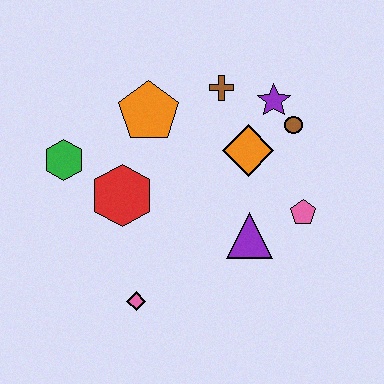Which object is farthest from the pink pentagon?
The green hexagon is farthest from the pink pentagon.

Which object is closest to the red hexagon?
The green hexagon is closest to the red hexagon.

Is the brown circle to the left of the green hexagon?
No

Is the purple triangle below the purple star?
Yes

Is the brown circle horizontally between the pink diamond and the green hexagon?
No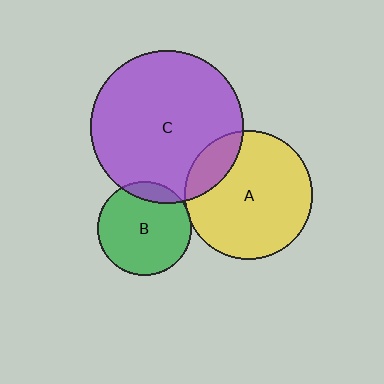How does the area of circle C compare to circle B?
Approximately 2.7 times.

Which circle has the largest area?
Circle C (purple).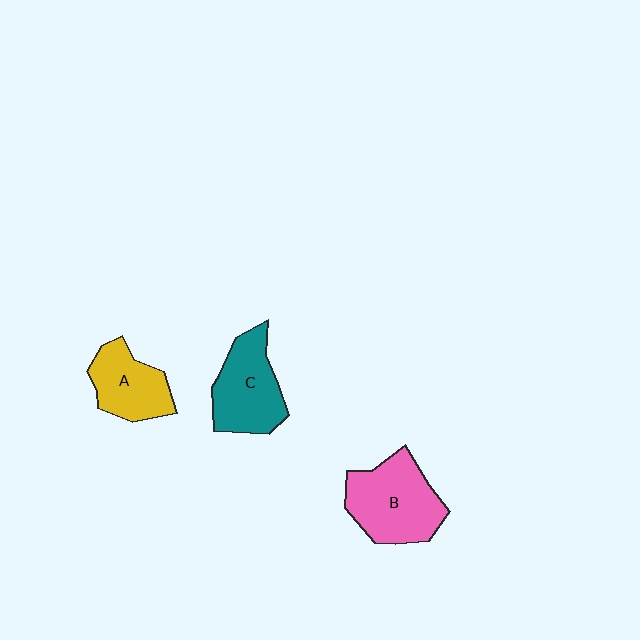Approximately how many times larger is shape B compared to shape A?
Approximately 1.4 times.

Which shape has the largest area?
Shape B (pink).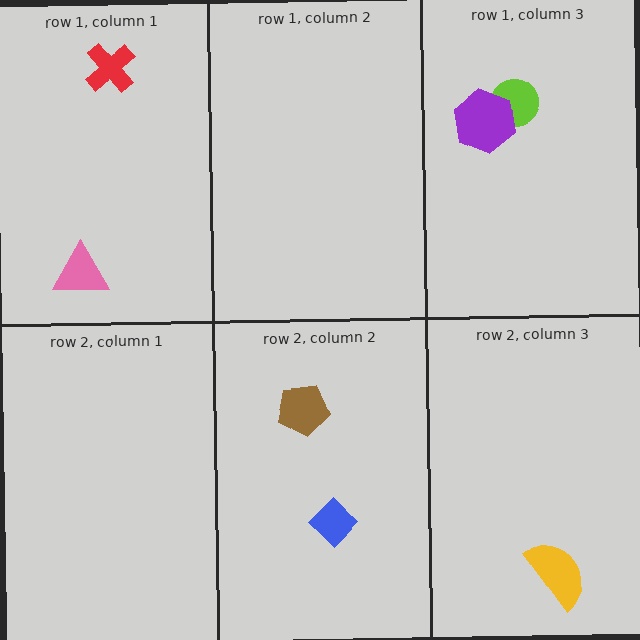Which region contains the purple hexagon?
The row 1, column 3 region.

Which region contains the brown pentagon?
The row 2, column 2 region.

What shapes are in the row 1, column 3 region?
The lime circle, the purple hexagon.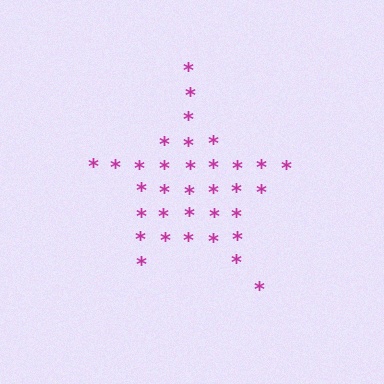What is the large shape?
The large shape is a star.